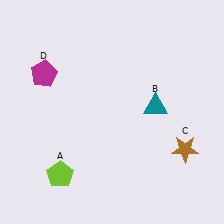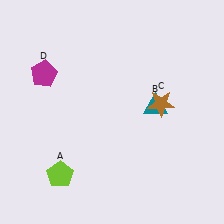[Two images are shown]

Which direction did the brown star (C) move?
The brown star (C) moved up.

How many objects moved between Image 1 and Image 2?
1 object moved between the two images.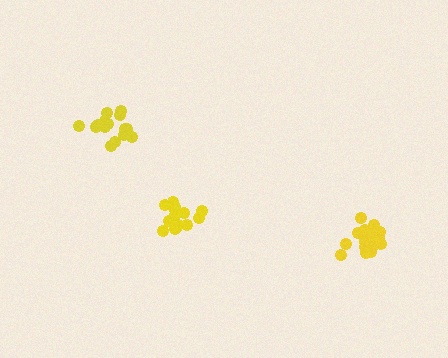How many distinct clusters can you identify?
There are 3 distinct clusters.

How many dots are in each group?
Group 1: 16 dots, Group 2: 15 dots, Group 3: 18 dots (49 total).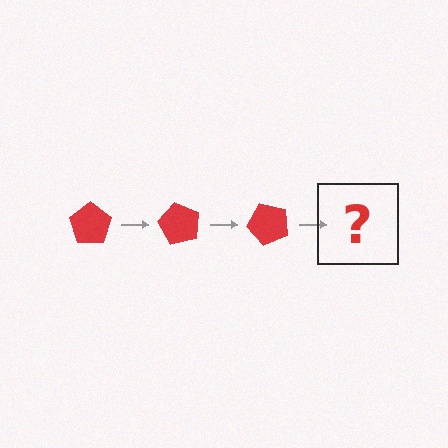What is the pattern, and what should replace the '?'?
The pattern is that the pentagon rotates 60 degrees each step. The '?' should be a red pentagon rotated 180 degrees.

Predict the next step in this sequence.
The next step is a red pentagon rotated 180 degrees.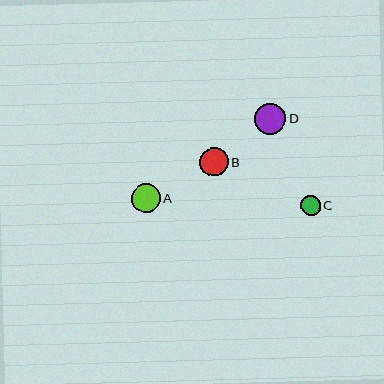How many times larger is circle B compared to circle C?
Circle B is approximately 1.4 times the size of circle C.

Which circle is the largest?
Circle D is the largest with a size of approximately 31 pixels.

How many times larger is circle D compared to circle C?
Circle D is approximately 1.5 times the size of circle C.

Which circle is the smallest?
Circle C is the smallest with a size of approximately 20 pixels.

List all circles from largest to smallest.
From largest to smallest: D, A, B, C.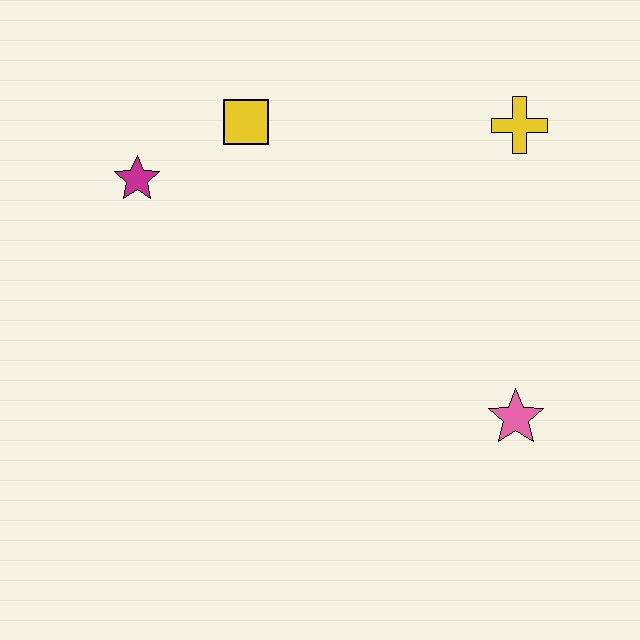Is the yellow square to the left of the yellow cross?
Yes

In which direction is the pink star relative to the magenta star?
The pink star is to the right of the magenta star.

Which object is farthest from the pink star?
The magenta star is farthest from the pink star.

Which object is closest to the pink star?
The yellow cross is closest to the pink star.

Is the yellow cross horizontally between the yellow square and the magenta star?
No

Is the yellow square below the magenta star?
No